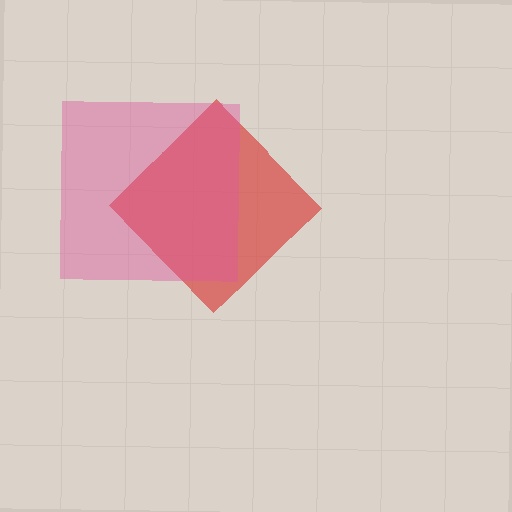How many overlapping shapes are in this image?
There are 2 overlapping shapes in the image.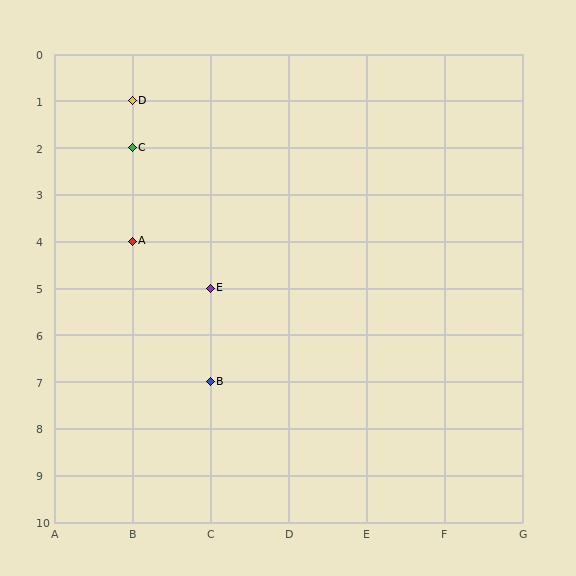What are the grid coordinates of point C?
Point C is at grid coordinates (B, 2).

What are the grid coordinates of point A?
Point A is at grid coordinates (B, 4).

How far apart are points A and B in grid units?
Points A and B are 1 column and 3 rows apart (about 3.2 grid units diagonally).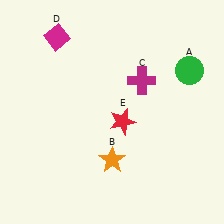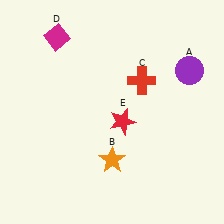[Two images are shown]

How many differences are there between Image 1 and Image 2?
There are 2 differences between the two images.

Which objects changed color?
A changed from green to purple. C changed from magenta to red.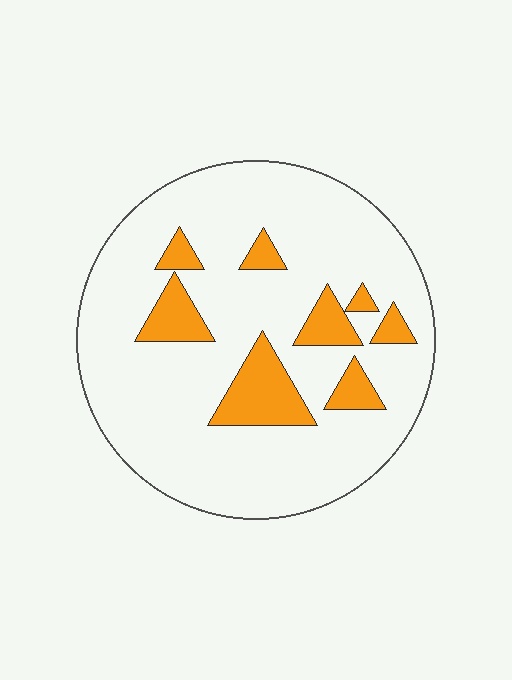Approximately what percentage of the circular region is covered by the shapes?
Approximately 15%.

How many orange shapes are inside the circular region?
8.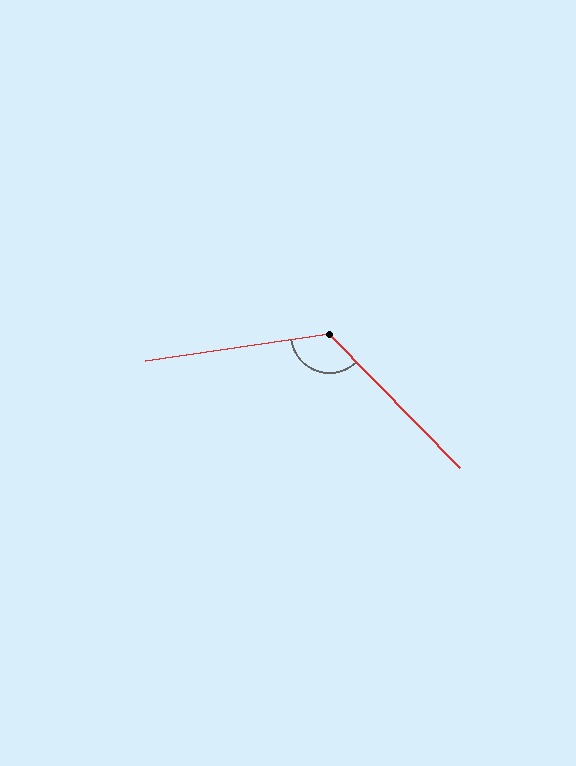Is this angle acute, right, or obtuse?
It is obtuse.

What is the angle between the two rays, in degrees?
Approximately 126 degrees.